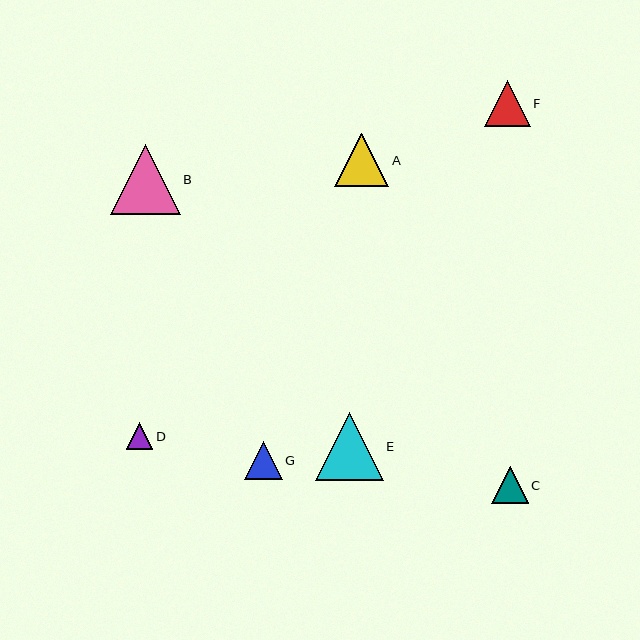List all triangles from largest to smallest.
From largest to smallest: B, E, A, F, G, C, D.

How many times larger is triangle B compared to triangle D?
Triangle B is approximately 2.6 times the size of triangle D.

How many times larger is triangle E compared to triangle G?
Triangle E is approximately 1.8 times the size of triangle G.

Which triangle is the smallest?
Triangle D is the smallest with a size of approximately 27 pixels.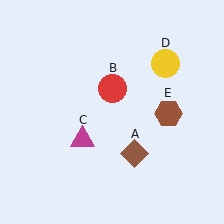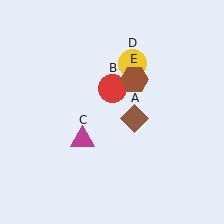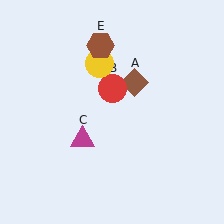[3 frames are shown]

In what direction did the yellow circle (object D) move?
The yellow circle (object D) moved left.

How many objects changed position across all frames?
3 objects changed position: brown diamond (object A), yellow circle (object D), brown hexagon (object E).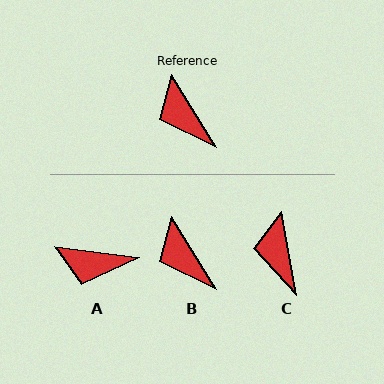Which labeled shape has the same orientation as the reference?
B.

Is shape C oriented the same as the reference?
No, it is off by about 22 degrees.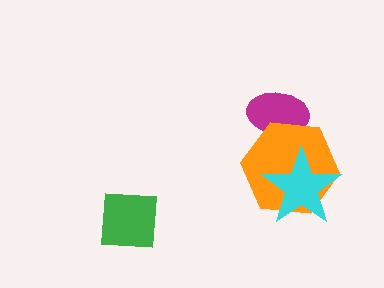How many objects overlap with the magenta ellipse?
1 object overlaps with the magenta ellipse.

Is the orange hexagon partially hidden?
Yes, it is partially covered by another shape.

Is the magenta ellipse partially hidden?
Yes, it is partially covered by another shape.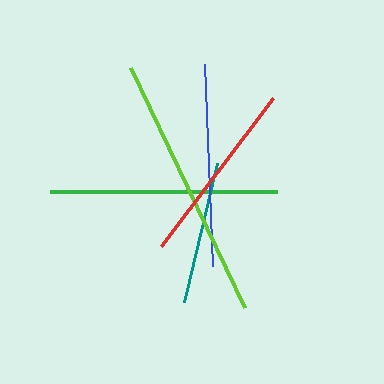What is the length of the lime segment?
The lime segment is approximately 266 pixels long.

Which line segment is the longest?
The lime line is the longest at approximately 266 pixels.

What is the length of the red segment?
The red segment is approximately 187 pixels long.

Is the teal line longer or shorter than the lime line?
The lime line is longer than the teal line.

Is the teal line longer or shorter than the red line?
The red line is longer than the teal line.